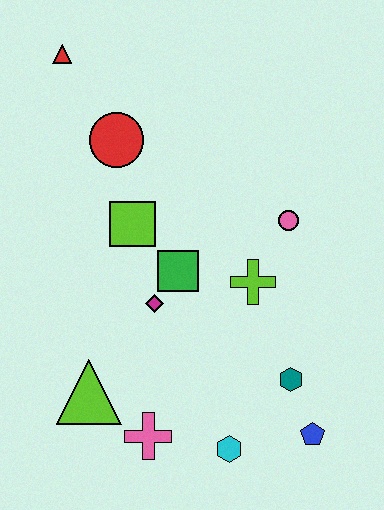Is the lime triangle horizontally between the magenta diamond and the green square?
No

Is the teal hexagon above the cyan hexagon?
Yes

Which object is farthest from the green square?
The red triangle is farthest from the green square.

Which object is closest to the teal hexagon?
The blue pentagon is closest to the teal hexagon.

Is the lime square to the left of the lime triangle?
No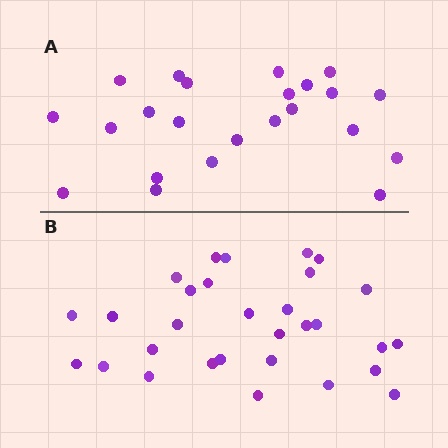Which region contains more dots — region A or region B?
Region B (the bottom region) has more dots.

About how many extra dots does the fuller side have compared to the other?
Region B has roughly 8 or so more dots than region A.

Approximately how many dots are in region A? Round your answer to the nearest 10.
About 20 dots. (The exact count is 23, which rounds to 20.)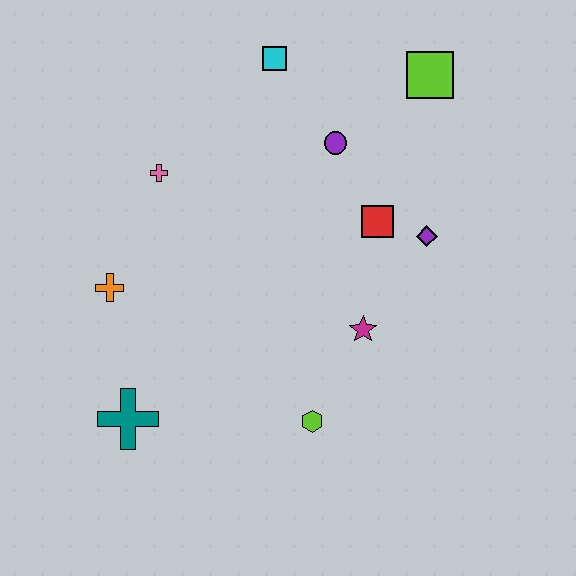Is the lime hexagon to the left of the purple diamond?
Yes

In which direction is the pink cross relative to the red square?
The pink cross is to the left of the red square.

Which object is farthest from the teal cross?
The lime square is farthest from the teal cross.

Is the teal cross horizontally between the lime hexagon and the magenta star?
No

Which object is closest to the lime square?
The purple circle is closest to the lime square.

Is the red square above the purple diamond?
Yes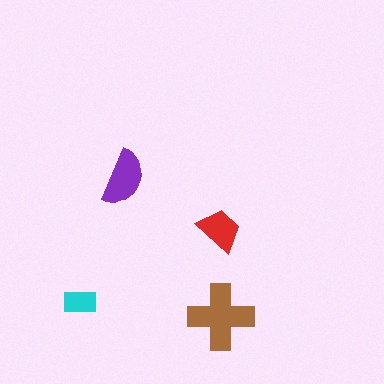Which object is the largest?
The brown cross.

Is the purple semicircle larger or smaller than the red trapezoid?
Larger.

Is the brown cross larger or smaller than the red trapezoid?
Larger.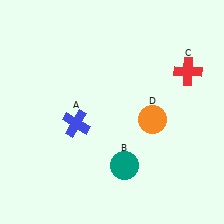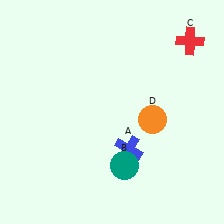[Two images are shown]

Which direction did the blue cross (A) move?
The blue cross (A) moved right.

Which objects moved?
The objects that moved are: the blue cross (A), the red cross (C).